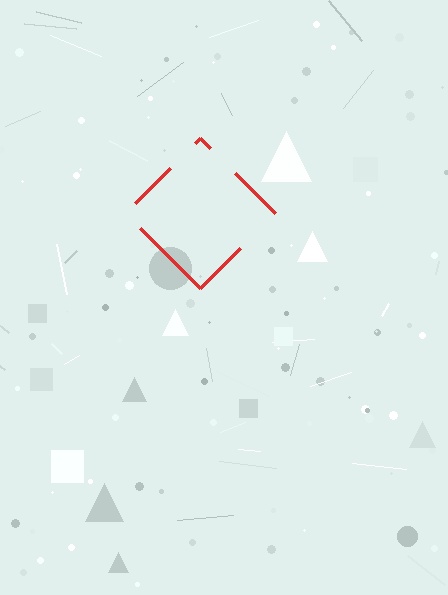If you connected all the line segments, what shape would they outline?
They would outline a diamond.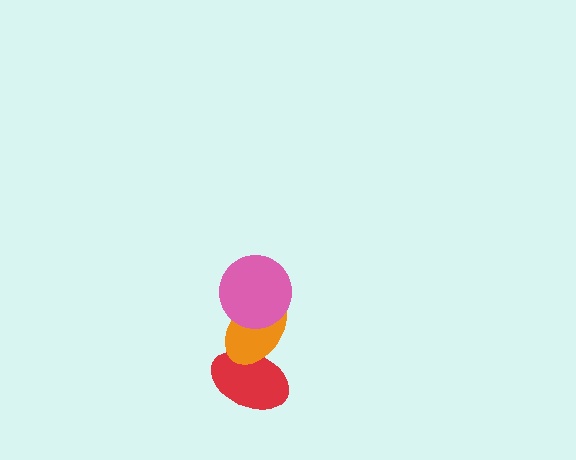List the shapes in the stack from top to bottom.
From top to bottom: the pink circle, the orange ellipse, the red ellipse.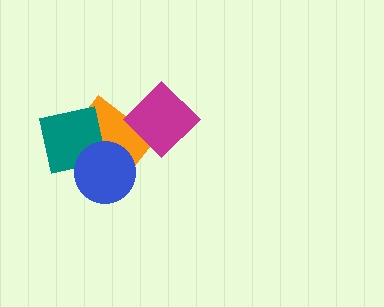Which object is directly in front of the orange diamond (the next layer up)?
The teal square is directly in front of the orange diamond.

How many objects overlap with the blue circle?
2 objects overlap with the blue circle.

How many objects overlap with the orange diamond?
3 objects overlap with the orange diamond.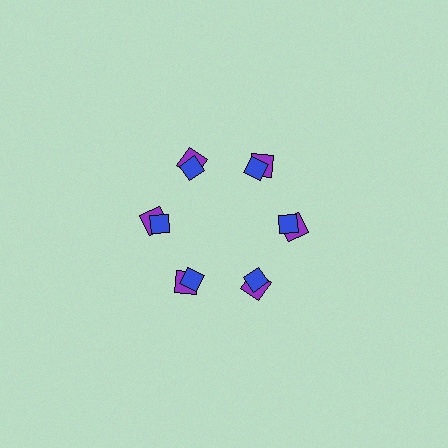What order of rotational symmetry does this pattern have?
This pattern has 6-fold rotational symmetry.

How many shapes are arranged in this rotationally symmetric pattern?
There are 12 shapes, arranged in 6 groups of 2.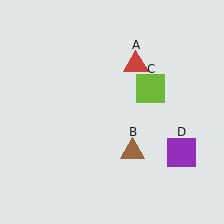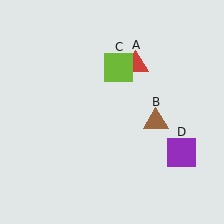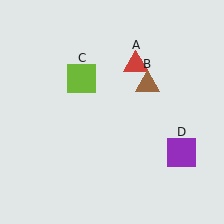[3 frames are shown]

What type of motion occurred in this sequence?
The brown triangle (object B), lime square (object C) rotated counterclockwise around the center of the scene.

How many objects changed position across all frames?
2 objects changed position: brown triangle (object B), lime square (object C).